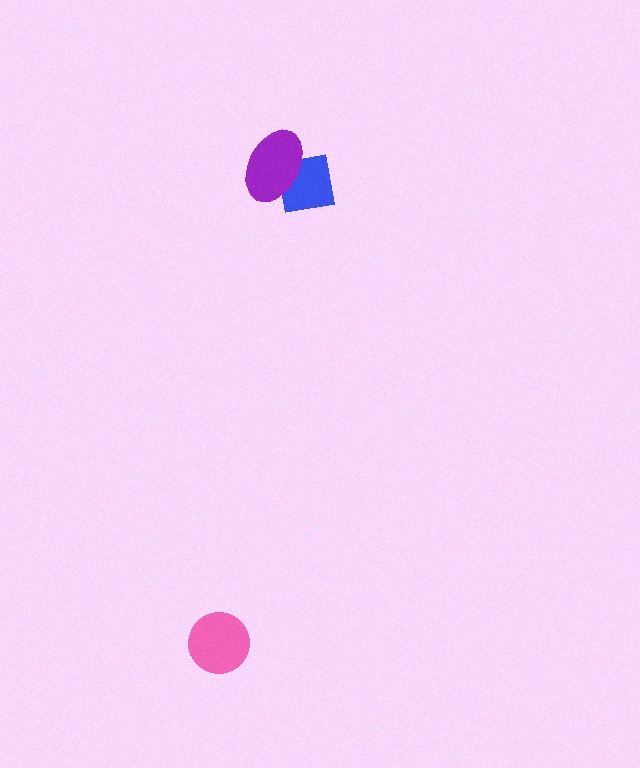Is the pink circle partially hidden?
No, no other shape covers it.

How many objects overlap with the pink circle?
0 objects overlap with the pink circle.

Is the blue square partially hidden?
Yes, it is partially covered by another shape.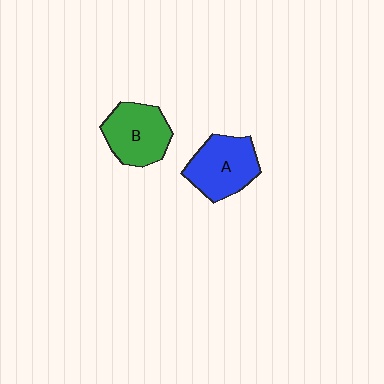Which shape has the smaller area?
Shape B (green).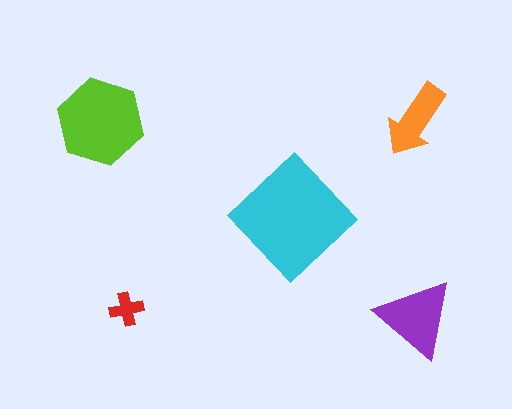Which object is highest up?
The orange arrow is topmost.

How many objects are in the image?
There are 5 objects in the image.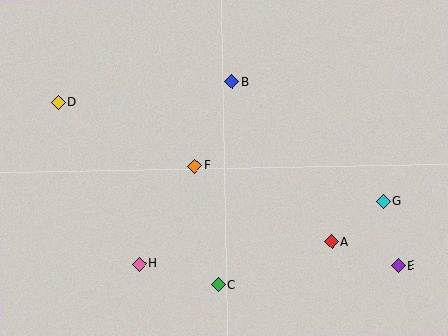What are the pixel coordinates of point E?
Point E is at (398, 265).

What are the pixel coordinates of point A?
Point A is at (332, 242).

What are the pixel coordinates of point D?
Point D is at (58, 102).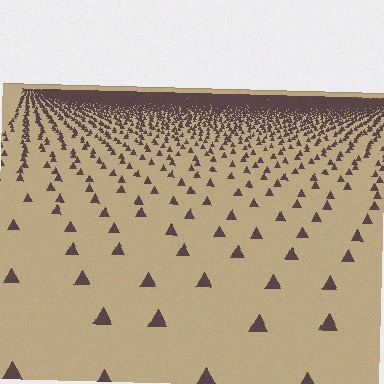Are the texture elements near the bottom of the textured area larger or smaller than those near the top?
Larger. Near the bottom, elements are closer to the viewer and appear at a bigger on-screen size.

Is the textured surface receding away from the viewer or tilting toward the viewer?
The surface is receding away from the viewer. Texture elements get smaller and denser toward the top.